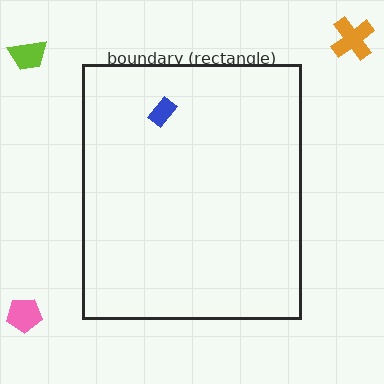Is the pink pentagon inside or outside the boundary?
Outside.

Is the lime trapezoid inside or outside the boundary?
Outside.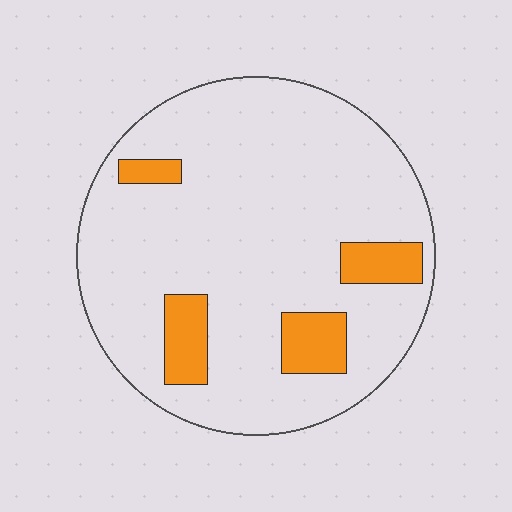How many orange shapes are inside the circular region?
4.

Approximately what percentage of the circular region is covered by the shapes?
Approximately 15%.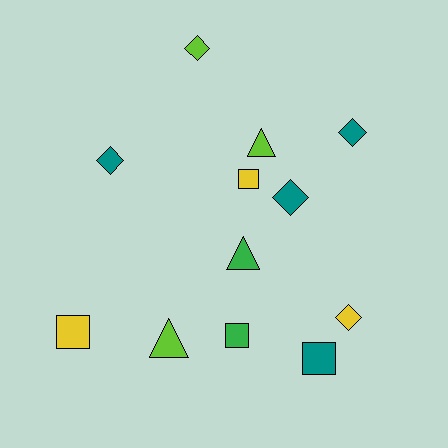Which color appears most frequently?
Teal, with 4 objects.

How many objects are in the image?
There are 12 objects.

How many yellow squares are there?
There are 2 yellow squares.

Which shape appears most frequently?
Diamond, with 5 objects.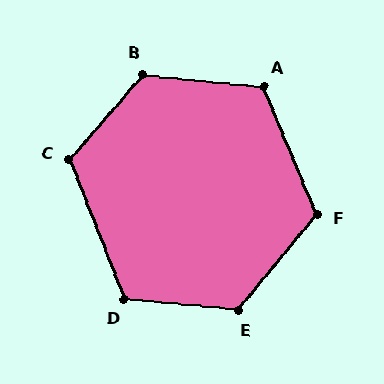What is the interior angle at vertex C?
Approximately 117 degrees (obtuse).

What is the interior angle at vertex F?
Approximately 118 degrees (obtuse).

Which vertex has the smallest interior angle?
D, at approximately 117 degrees.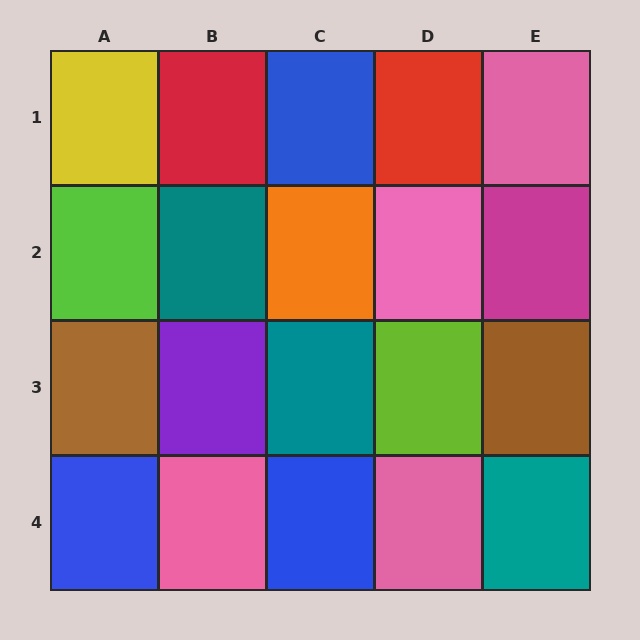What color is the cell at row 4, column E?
Teal.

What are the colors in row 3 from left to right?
Brown, purple, teal, lime, brown.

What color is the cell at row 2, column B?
Teal.